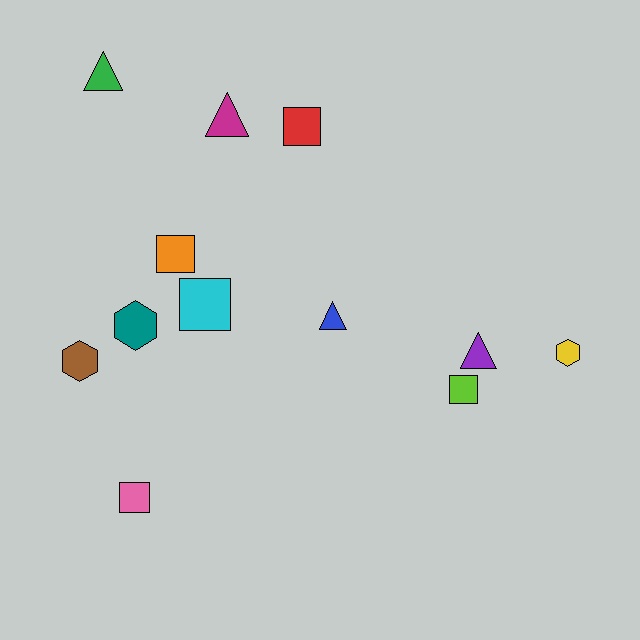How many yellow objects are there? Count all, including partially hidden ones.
There is 1 yellow object.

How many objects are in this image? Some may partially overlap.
There are 12 objects.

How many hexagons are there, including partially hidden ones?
There are 3 hexagons.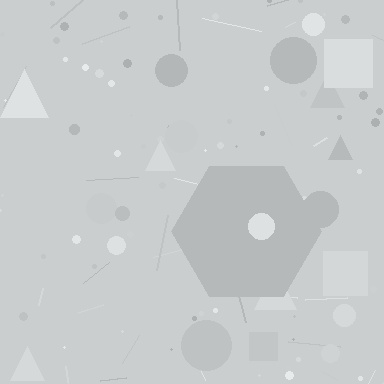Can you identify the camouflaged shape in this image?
The camouflaged shape is a hexagon.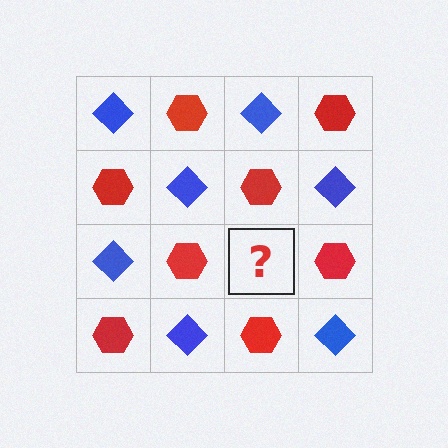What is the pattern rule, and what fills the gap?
The rule is that it alternates blue diamond and red hexagon in a checkerboard pattern. The gap should be filled with a blue diamond.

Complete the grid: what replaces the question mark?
The question mark should be replaced with a blue diamond.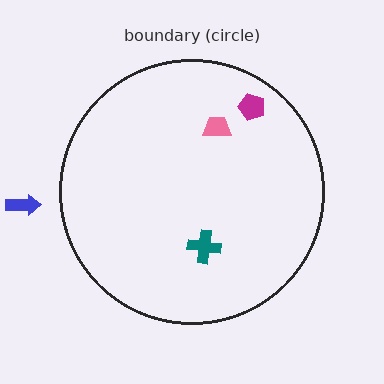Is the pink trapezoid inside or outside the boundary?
Inside.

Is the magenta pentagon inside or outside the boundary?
Inside.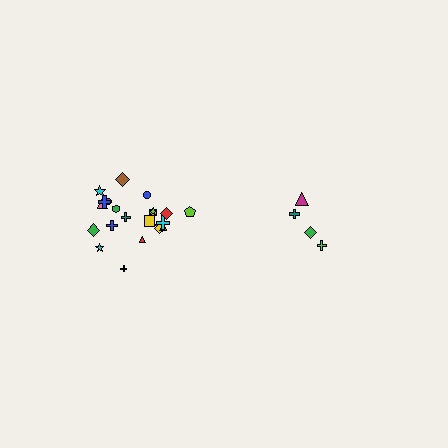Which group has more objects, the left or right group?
The left group.